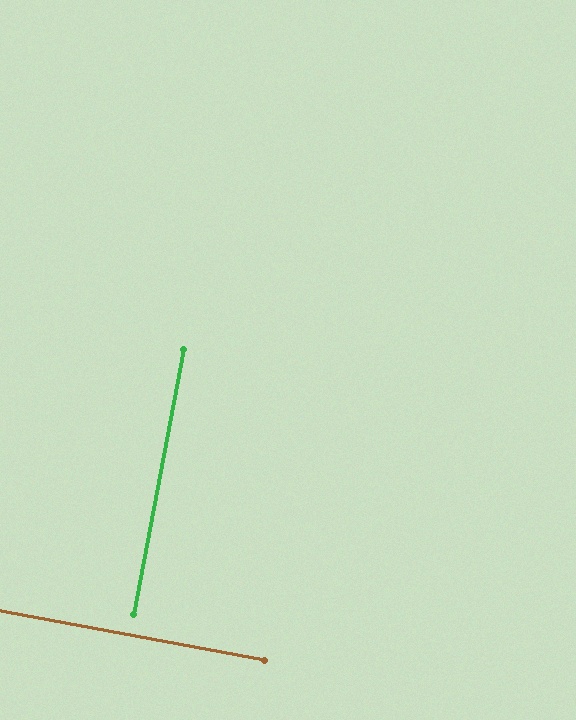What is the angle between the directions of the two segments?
Approximately 90 degrees.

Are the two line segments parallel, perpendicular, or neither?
Perpendicular — they meet at approximately 90°.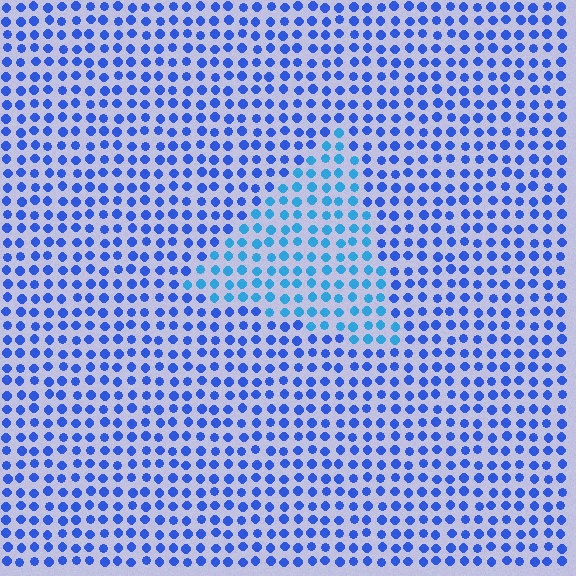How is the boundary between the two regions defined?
The boundary is defined purely by a slight shift in hue (about 27 degrees). Spacing, size, and orientation are identical on both sides.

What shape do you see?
I see a triangle.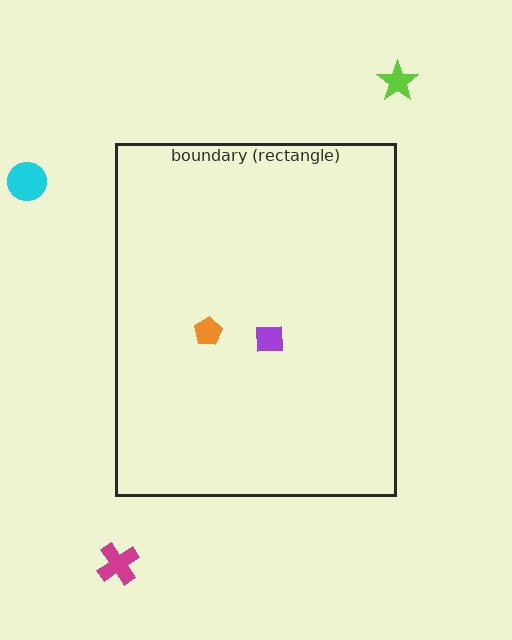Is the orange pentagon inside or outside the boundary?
Inside.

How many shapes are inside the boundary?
2 inside, 3 outside.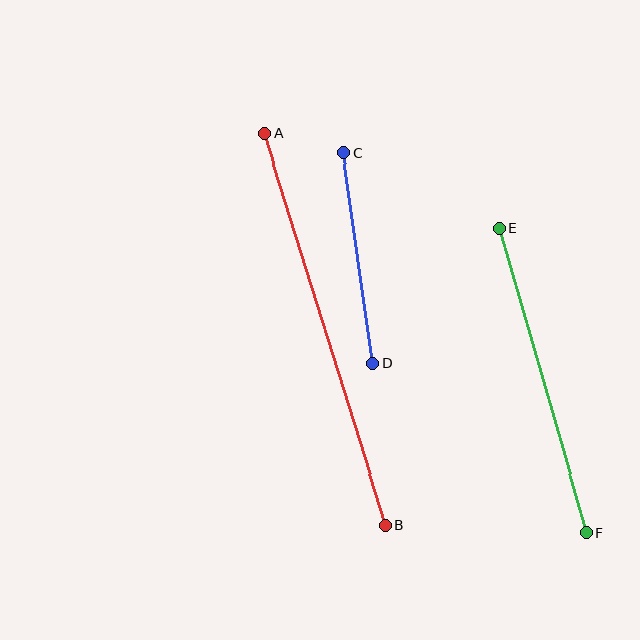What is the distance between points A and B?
The distance is approximately 411 pixels.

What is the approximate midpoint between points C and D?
The midpoint is at approximately (358, 258) pixels.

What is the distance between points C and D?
The distance is approximately 213 pixels.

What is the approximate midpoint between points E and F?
The midpoint is at approximately (543, 380) pixels.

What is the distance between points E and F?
The distance is approximately 317 pixels.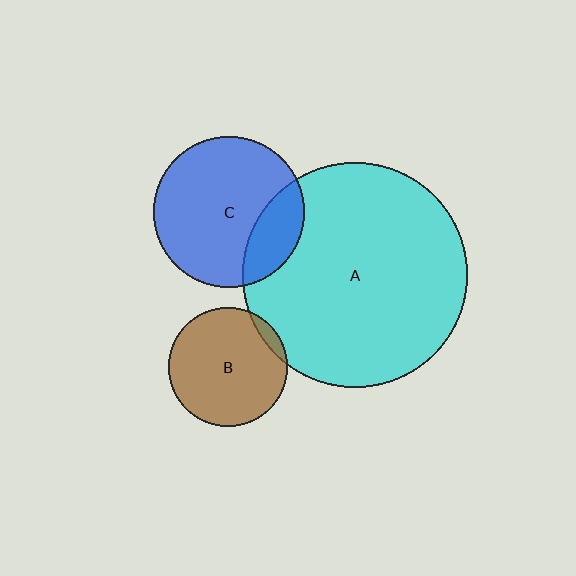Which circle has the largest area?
Circle A (cyan).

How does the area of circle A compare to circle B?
Approximately 3.6 times.